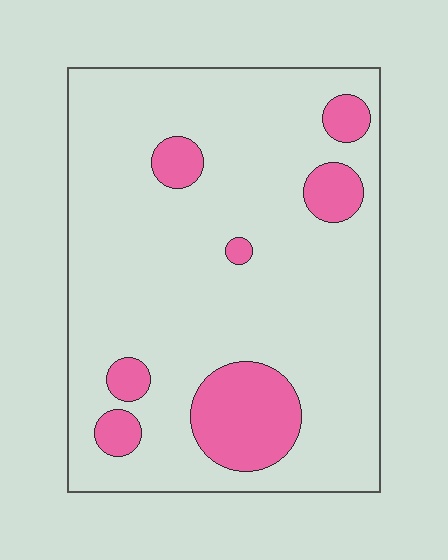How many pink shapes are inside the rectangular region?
7.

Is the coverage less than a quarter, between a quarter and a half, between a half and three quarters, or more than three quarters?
Less than a quarter.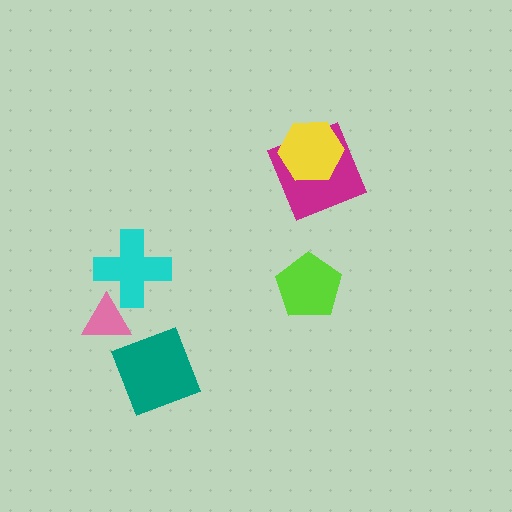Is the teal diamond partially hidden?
No, no other shape covers it.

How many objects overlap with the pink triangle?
1 object overlaps with the pink triangle.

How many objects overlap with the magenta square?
1 object overlaps with the magenta square.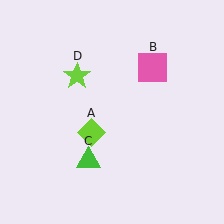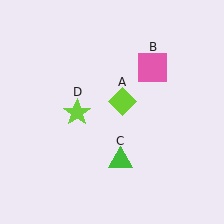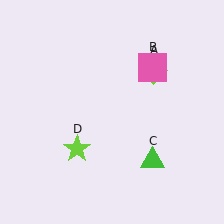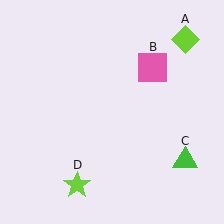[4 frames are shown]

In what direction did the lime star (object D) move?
The lime star (object D) moved down.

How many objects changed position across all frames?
3 objects changed position: lime diamond (object A), green triangle (object C), lime star (object D).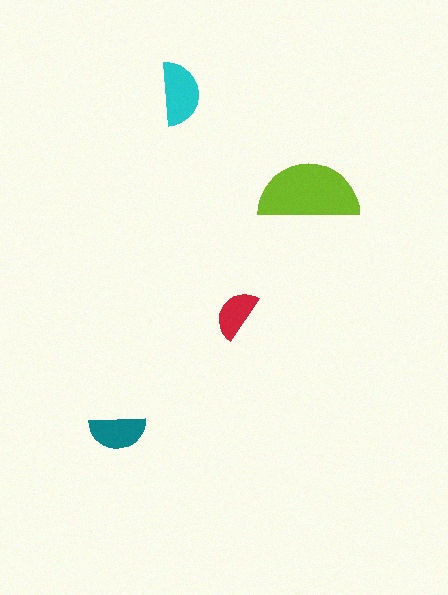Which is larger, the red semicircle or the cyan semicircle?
The cyan one.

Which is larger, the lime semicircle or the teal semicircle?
The lime one.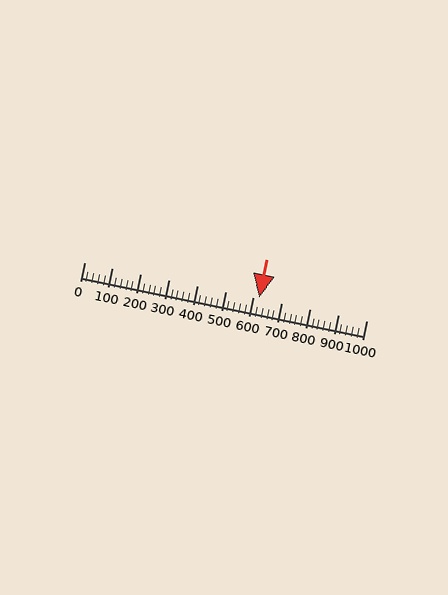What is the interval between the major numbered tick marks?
The major tick marks are spaced 100 units apart.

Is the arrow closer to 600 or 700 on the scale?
The arrow is closer to 600.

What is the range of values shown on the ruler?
The ruler shows values from 0 to 1000.